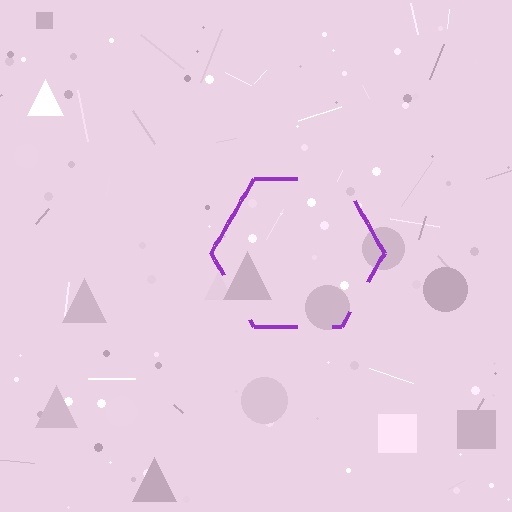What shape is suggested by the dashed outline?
The dashed outline suggests a hexagon.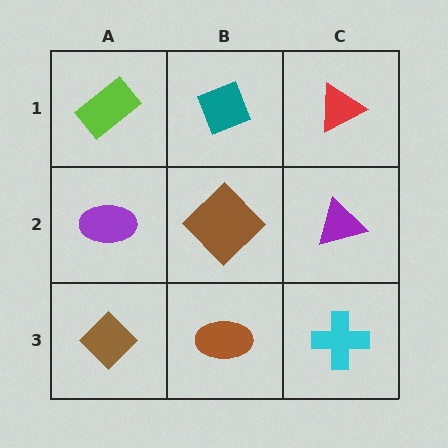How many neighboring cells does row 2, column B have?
4.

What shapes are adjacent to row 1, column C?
A purple triangle (row 2, column C), a teal diamond (row 1, column B).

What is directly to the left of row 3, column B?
A brown diamond.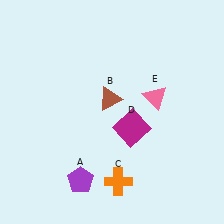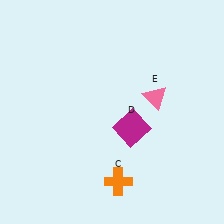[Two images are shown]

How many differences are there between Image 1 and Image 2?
There are 2 differences between the two images.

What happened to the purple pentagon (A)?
The purple pentagon (A) was removed in Image 2. It was in the bottom-left area of Image 1.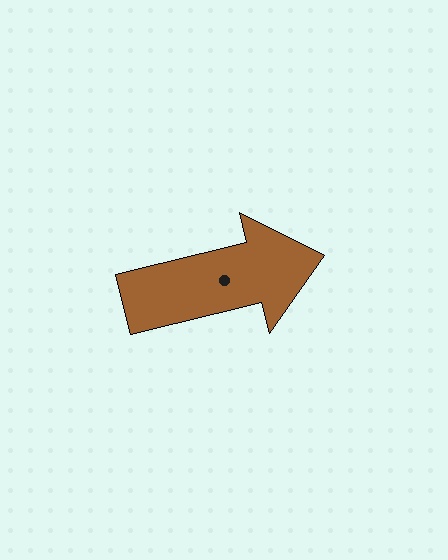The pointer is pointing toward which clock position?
Roughly 3 o'clock.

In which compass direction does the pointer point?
East.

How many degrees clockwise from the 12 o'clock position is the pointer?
Approximately 76 degrees.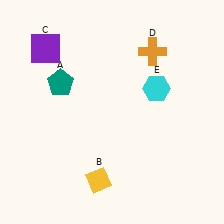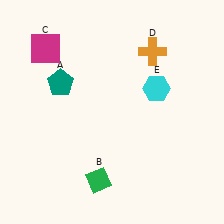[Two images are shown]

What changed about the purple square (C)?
In Image 1, C is purple. In Image 2, it changed to magenta.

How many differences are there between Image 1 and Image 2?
There are 2 differences between the two images.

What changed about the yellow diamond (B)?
In Image 1, B is yellow. In Image 2, it changed to green.